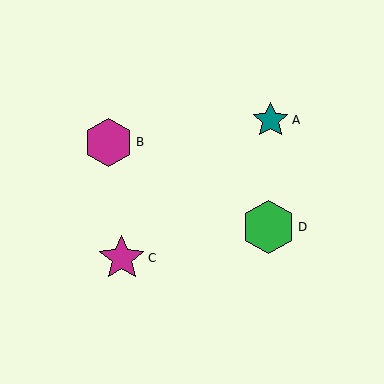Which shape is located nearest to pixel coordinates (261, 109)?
The teal star (labeled A) at (271, 120) is nearest to that location.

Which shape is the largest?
The green hexagon (labeled D) is the largest.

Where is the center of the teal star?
The center of the teal star is at (271, 120).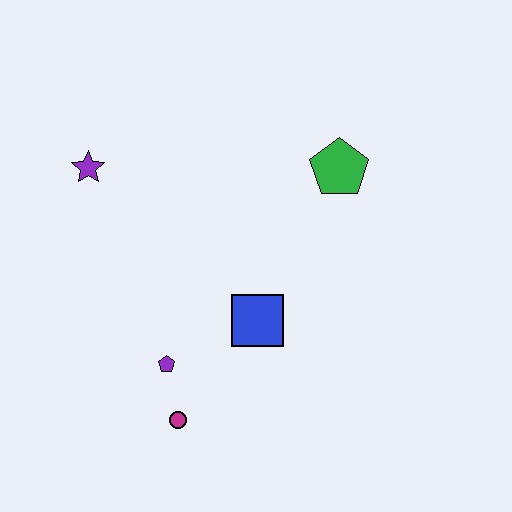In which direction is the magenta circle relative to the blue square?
The magenta circle is below the blue square.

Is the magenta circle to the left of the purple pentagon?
No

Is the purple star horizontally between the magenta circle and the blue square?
No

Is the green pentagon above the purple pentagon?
Yes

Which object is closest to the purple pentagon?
The magenta circle is closest to the purple pentagon.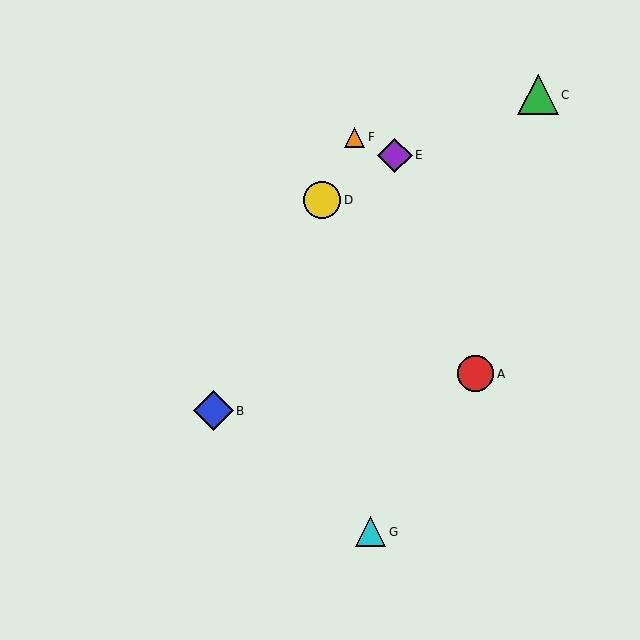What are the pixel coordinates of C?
Object C is at (538, 95).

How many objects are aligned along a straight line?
3 objects (B, D, F) are aligned along a straight line.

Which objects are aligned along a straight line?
Objects B, D, F are aligned along a straight line.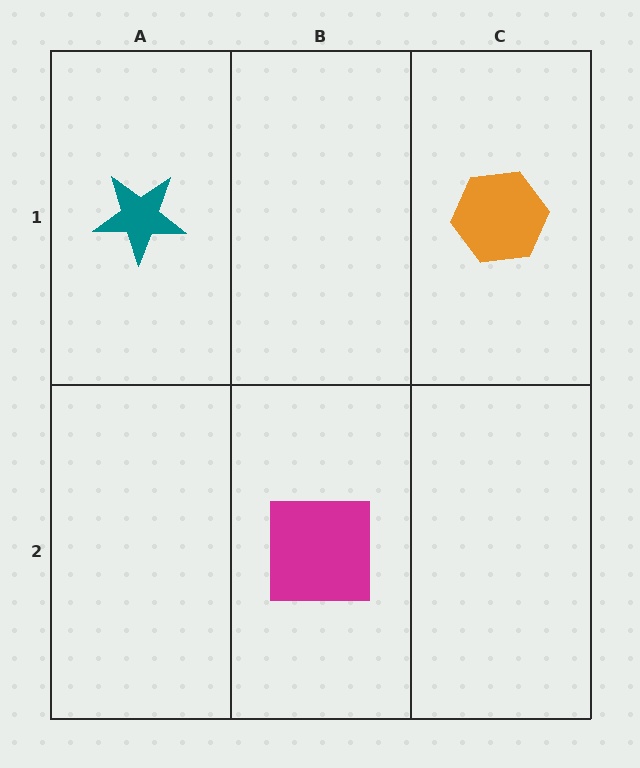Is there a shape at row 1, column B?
No, that cell is empty.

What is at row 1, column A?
A teal star.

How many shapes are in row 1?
2 shapes.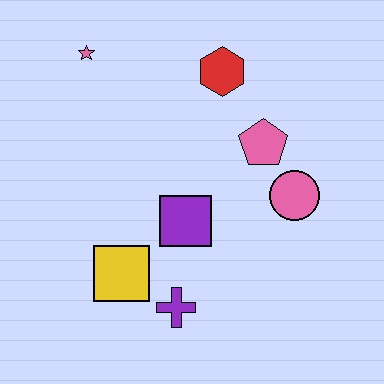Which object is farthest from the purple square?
The pink star is farthest from the purple square.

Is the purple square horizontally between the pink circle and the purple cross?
Yes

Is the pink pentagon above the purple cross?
Yes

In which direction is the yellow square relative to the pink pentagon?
The yellow square is to the left of the pink pentagon.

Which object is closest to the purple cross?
The yellow square is closest to the purple cross.